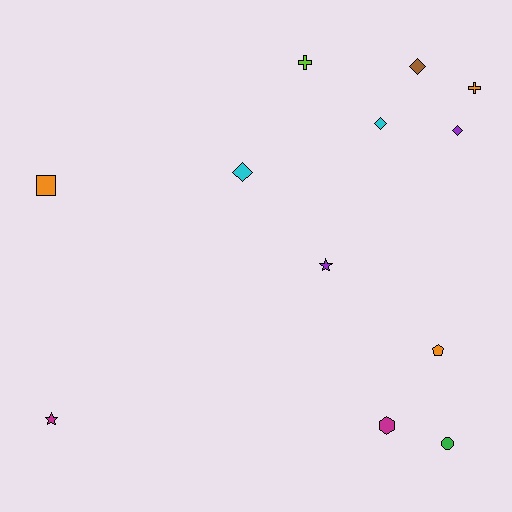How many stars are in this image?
There are 2 stars.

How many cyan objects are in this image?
There are 2 cyan objects.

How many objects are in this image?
There are 12 objects.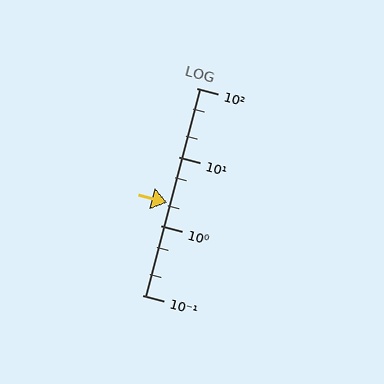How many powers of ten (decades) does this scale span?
The scale spans 3 decades, from 0.1 to 100.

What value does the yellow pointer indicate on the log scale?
The pointer indicates approximately 2.2.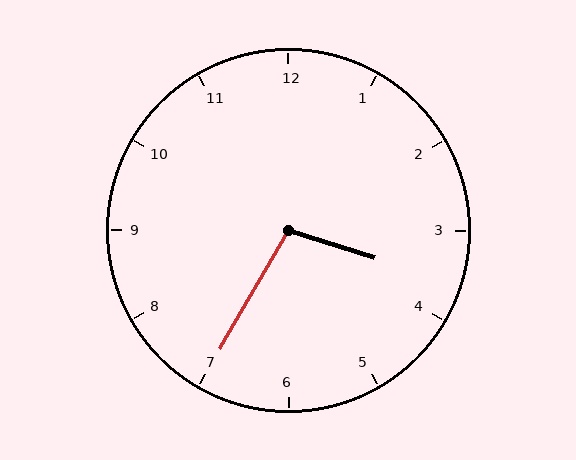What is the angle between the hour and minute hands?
Approximately 102 degrees.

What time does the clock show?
3:35.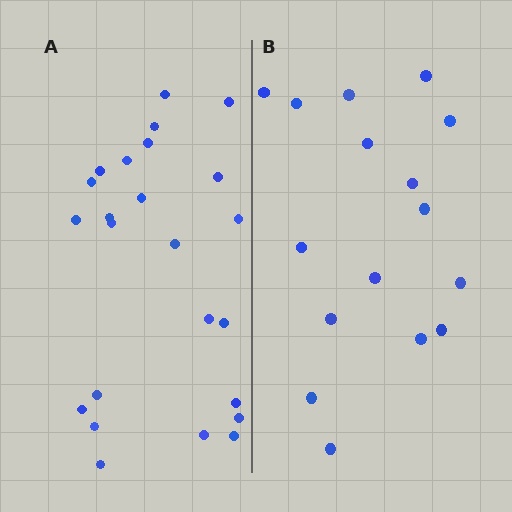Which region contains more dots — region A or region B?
Region A (the left region) has more dots.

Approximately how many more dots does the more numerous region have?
Region A has roughly 8 or so more dots than region B.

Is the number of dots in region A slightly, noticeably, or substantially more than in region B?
Region A has substantially more. The ratio is roughly 1.5 to 1.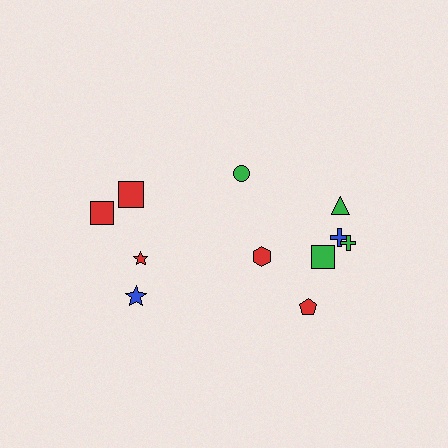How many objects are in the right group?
There are 7 objects.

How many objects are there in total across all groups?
There are 11 objects.